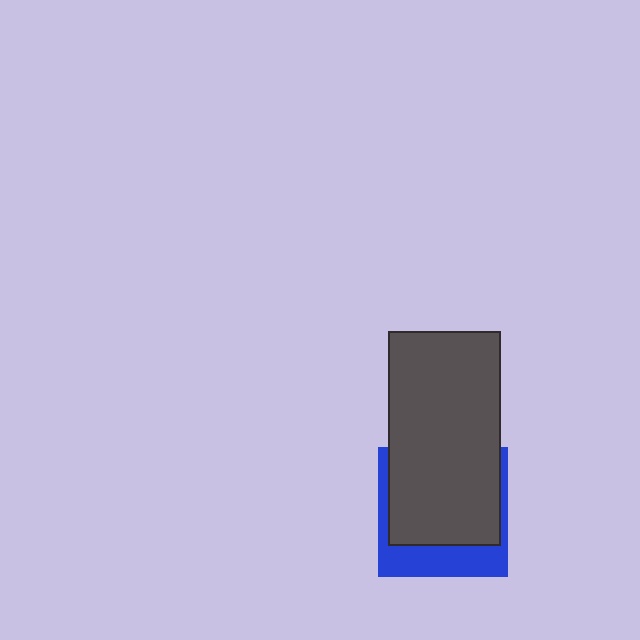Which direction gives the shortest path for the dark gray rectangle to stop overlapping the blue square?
Moving up gives the shortest separation.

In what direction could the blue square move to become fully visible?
The blue square could move down. That would shift it out from behind the dark gray rectangle entirely.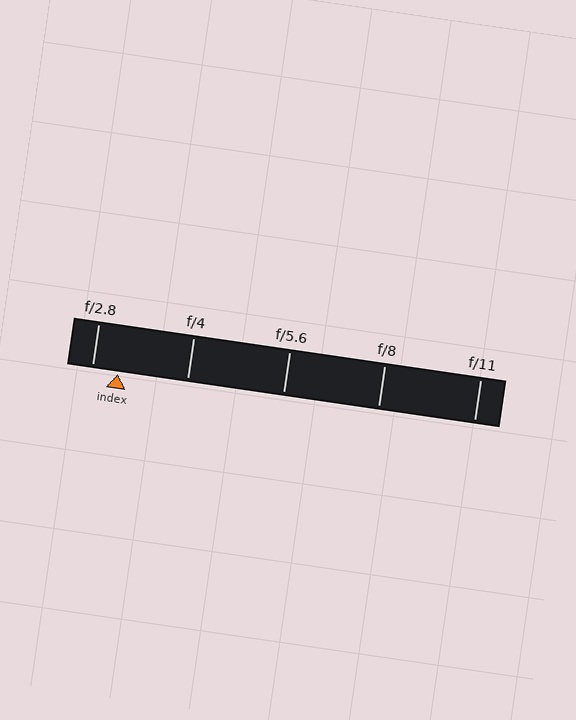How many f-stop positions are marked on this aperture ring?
There are 5 f-stop positions marked.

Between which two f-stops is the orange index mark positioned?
The index mark is between f/2.8 and f/4.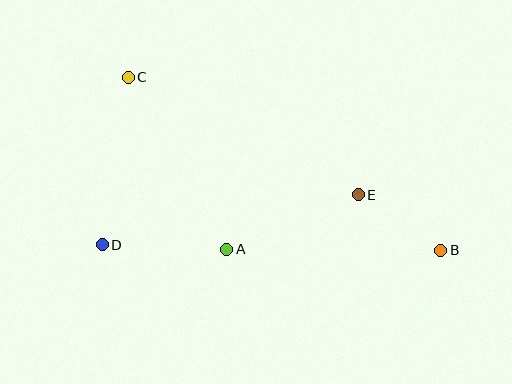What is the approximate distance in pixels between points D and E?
The distance between D and E is approximately 261 pixels.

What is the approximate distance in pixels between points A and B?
The distance between A and B is approximately 214 pixels.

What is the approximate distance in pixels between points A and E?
The distance between A and E is approximately 142 pixels.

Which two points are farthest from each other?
Points B and C are farthest from each other.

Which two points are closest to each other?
Points B and E are closest to each other.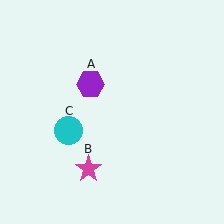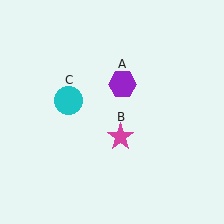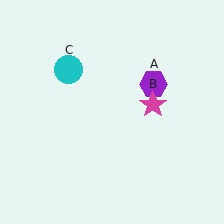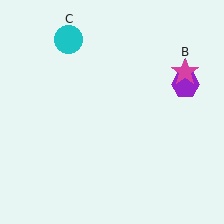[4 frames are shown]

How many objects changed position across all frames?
3 objects changed position: purple hexagon (object A), magenta star (object B), cyan circle (object C).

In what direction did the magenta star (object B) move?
The magenta star (object B) moved up and to the right.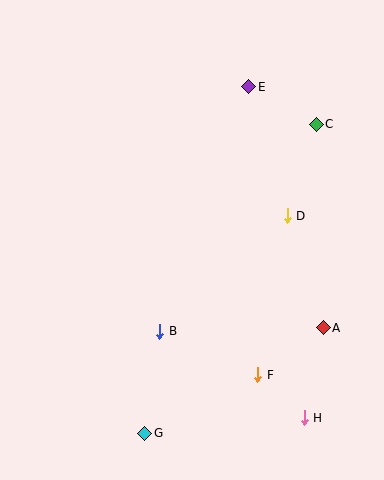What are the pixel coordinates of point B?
Point B is at (160, 331).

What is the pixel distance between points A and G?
The distance between A and G is 207 pixels.